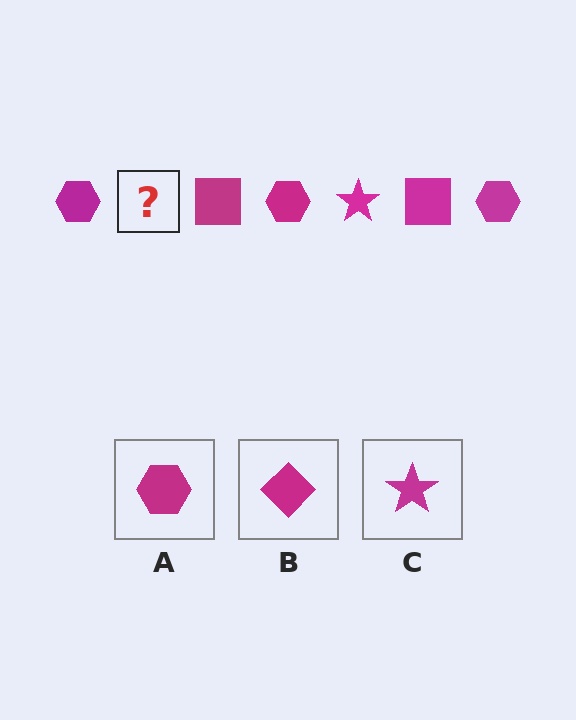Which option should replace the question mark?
Option C.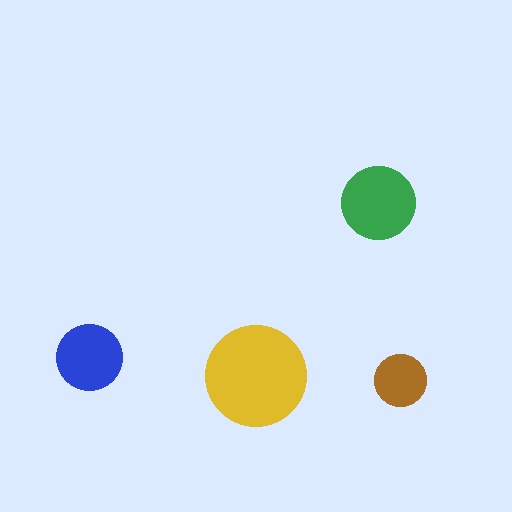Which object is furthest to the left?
The blue circle is leftmost.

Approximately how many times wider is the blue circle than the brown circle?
About 1.5 times wider.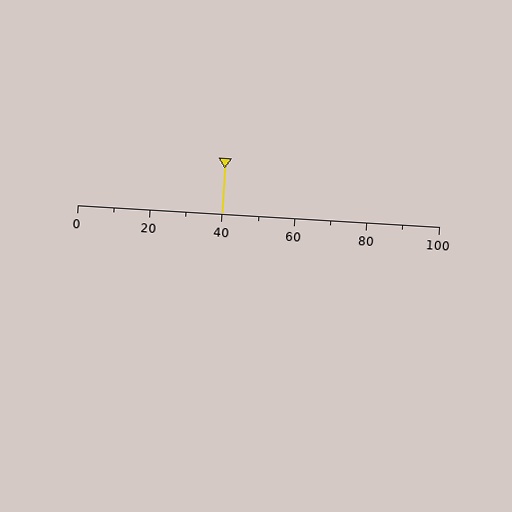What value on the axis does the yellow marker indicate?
The marker indicates approximately 40.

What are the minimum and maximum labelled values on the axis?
The axis runs from 0 to 100.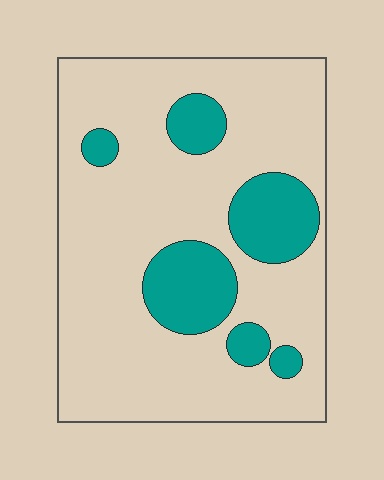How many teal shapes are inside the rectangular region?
6.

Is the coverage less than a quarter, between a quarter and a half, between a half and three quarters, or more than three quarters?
Less than a quarter.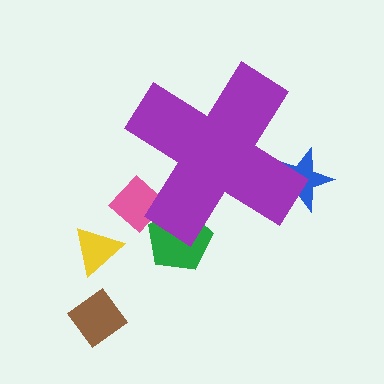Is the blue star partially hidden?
Yes, the blue star is partially hidden behind the purple cross.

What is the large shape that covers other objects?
A purple cross.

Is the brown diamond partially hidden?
No, the brown diamond is fully visible.